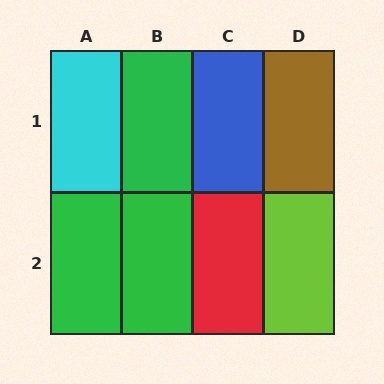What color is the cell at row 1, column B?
Green.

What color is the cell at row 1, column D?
Brown.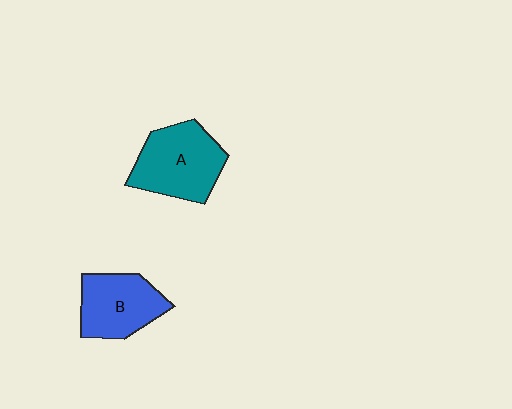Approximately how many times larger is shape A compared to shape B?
Approximately 1.2 times.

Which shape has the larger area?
Shape A (teal).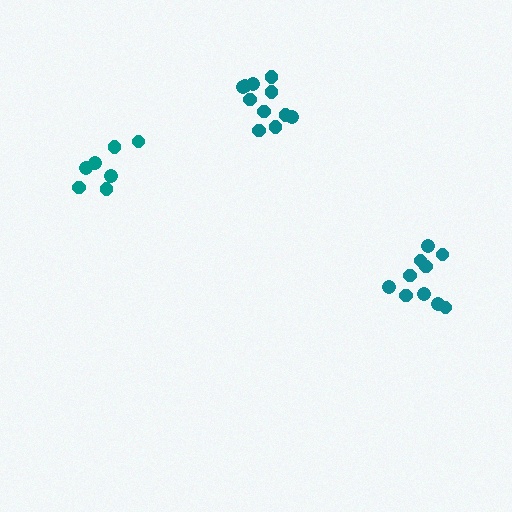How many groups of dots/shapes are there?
There are 3 groups.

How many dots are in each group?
Group 1: 7 dots, Group 2: 10 dots, Group 3: 11 dots (28 total).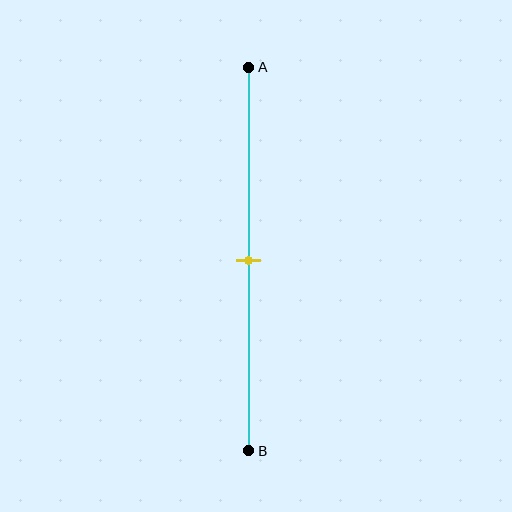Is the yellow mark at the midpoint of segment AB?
Yes, the mark is approximately at the midpoint.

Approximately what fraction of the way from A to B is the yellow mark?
The yellow mark is approximately 50% of the way from A to B.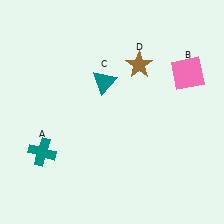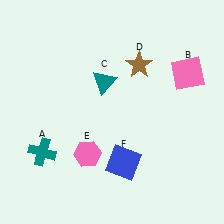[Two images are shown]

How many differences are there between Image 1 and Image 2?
There are 2 differences between the two images.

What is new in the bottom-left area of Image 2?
A pink hexagon (E) was added in the bottom-left area of Image 2.